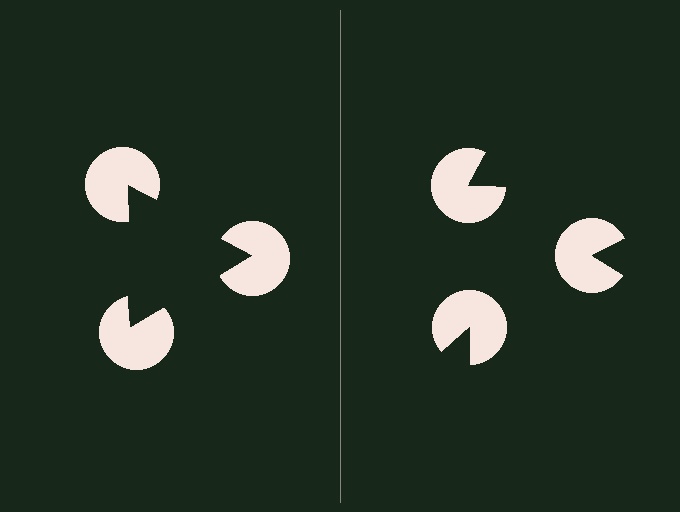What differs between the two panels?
The pac-man discs are positioned identically on both sides; only the wedge orientations differ. On the left they align to a triangle; on the right they are misaligned.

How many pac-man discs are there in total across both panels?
6 — 3 on each side.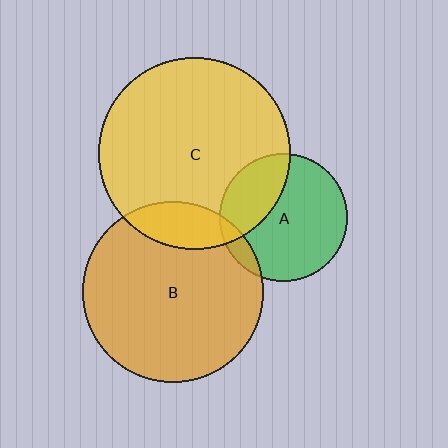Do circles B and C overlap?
Yes.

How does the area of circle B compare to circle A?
Approximately 2.0 times.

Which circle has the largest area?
Circle C (yellow).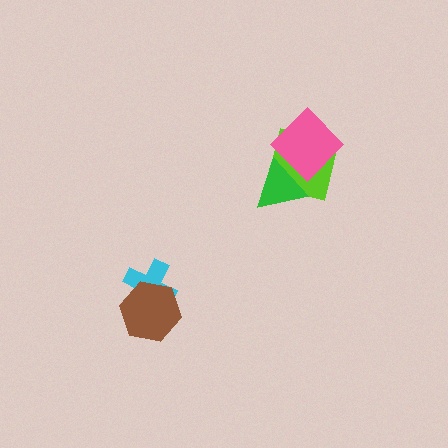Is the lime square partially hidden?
Yes, it is partially covered by another shape.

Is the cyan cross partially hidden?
Yes, it is partially covered by another shape.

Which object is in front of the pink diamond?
The green triangle is in front of the pink diamond.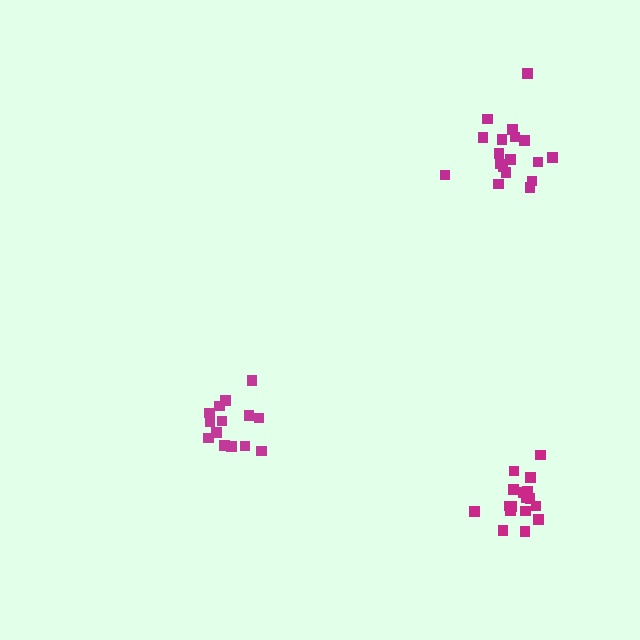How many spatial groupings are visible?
There are 3 spatial groupings.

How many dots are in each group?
Group 1: 18 dots, Group 2: 14 dots, Group 3: 17 dots (49 total).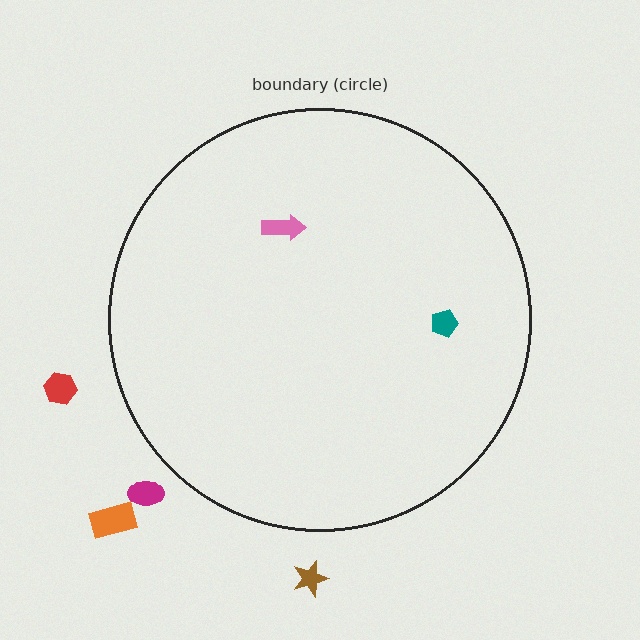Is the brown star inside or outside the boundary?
Outside.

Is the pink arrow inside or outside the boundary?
Inside.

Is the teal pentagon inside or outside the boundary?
Inside.